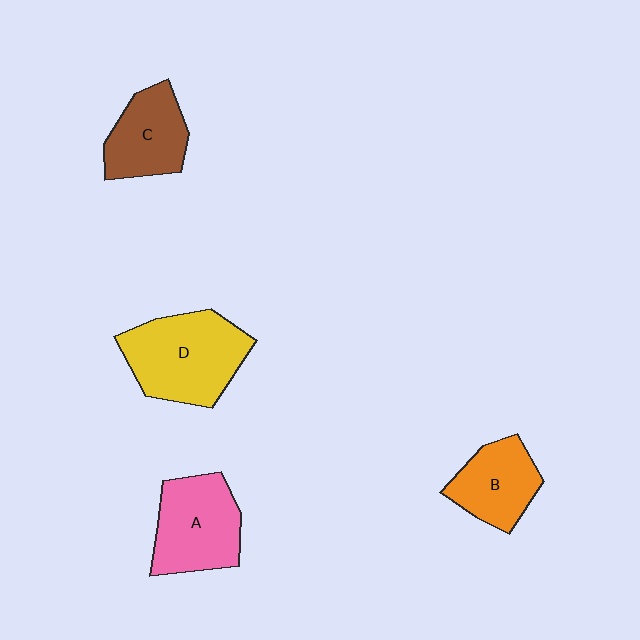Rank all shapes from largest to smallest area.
From largest to smallest: D (yellow), A (pink), C (brown), B (orange).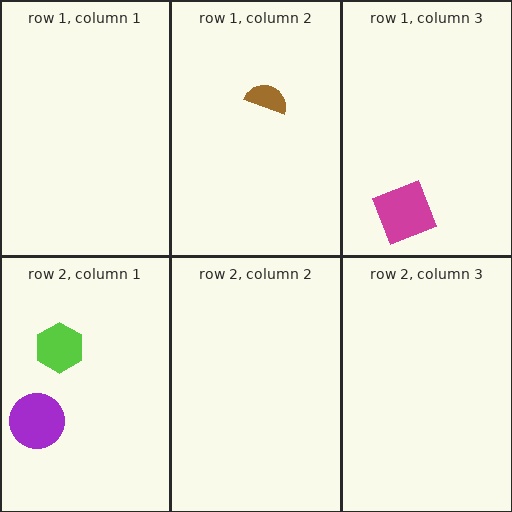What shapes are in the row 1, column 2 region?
The brown semicircle.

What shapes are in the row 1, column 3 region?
The magenta square.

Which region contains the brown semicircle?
The row 1, column 2 region.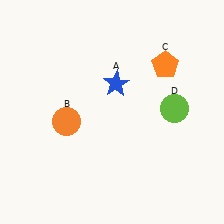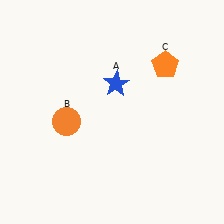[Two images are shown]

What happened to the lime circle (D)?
The lime circle (D) was removed in Image 2. It was in the top-right area of Image 1.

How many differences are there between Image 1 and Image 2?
There is 1 difference between the two images.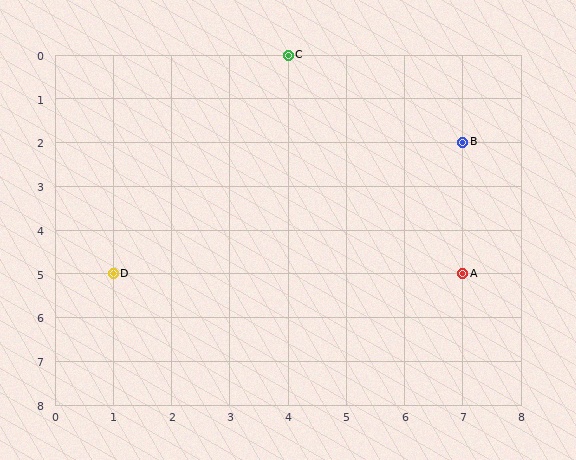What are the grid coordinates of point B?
Point B is at grid coordinates (7, 2).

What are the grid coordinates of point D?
Point D is at grid coordinates (1, 5).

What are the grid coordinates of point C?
Point C is at grid coordinates (4, 0).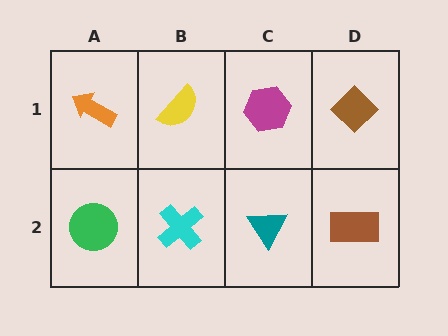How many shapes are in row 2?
4 shapes.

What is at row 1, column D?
A brown diamond.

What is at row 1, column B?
A yellow semicircle.